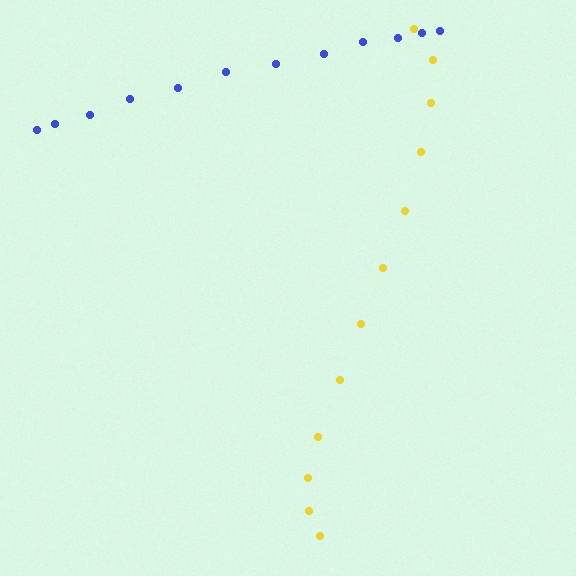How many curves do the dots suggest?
There are 2 distinct paths.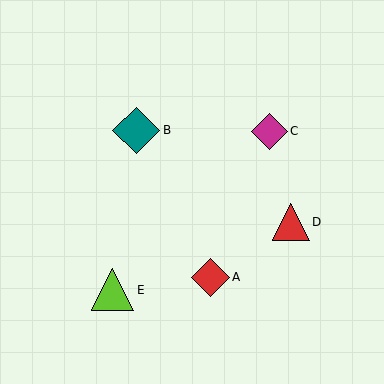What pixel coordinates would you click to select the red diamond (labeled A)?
Click at (210, 277) to select the red diamond A.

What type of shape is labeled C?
Shape C is a magenta diamond.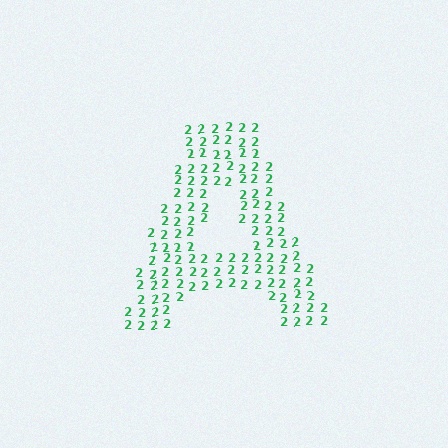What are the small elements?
The small elements are digit 2's.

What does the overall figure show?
The overall figure shows the letter A.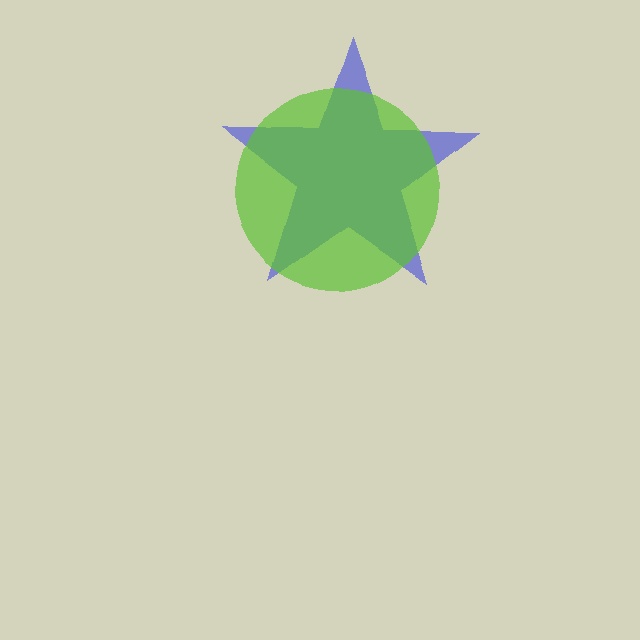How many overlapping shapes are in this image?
There are 2 overlapping shapes in the image.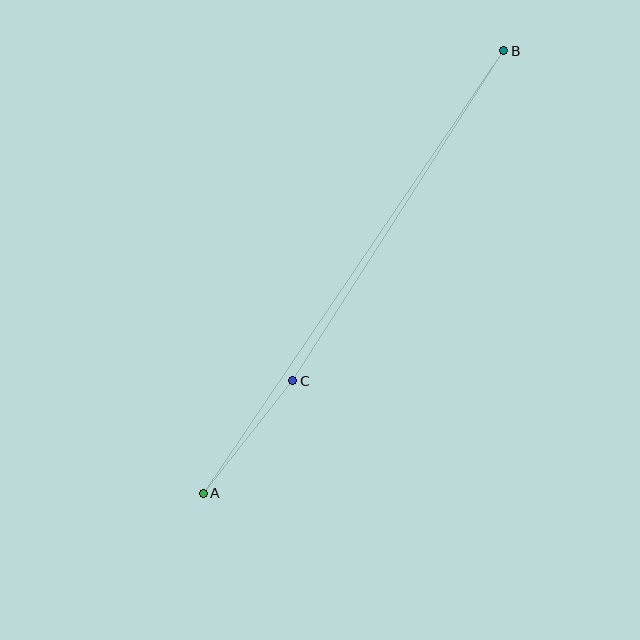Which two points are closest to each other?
Points A and C are closest to each other.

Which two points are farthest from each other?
Points A and B are farthest from each other.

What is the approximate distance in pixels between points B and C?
The distance between B and C is approximately 392 pixels.